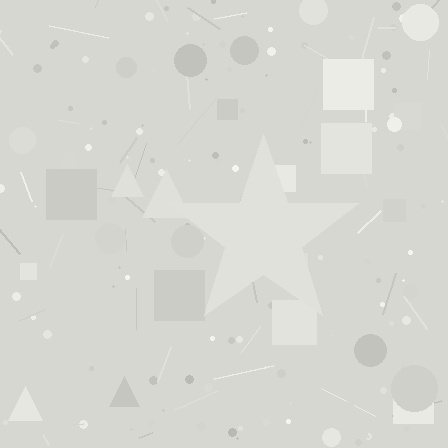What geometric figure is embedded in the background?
A star is embedded in the background.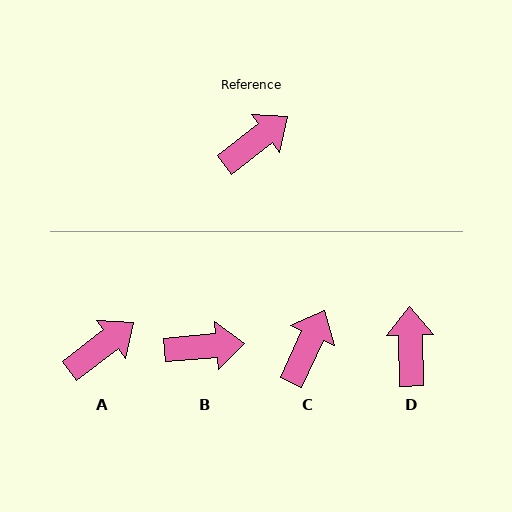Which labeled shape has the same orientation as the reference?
A.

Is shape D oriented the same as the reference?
No, it is off by about 55 degrees.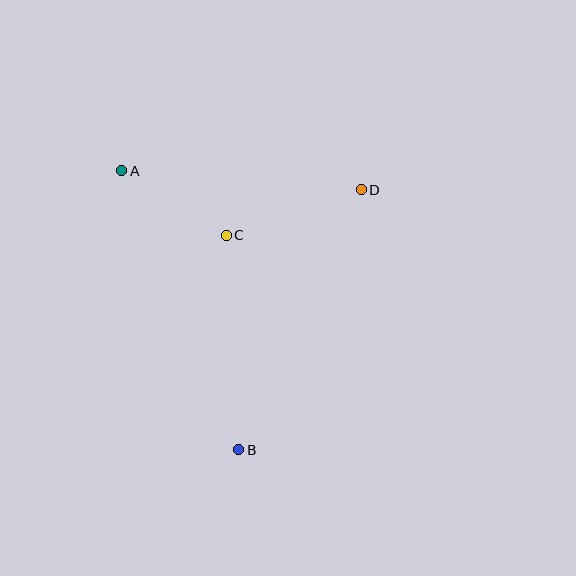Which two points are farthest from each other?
Points A and B are farthest from each other.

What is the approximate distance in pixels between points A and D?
The distance between A and D is approximately 240 pixels.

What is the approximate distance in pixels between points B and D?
The distance between B and D is approximately 287 pixels.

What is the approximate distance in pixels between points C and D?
The distance between C and D is approximately 142 pixels.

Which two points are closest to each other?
Points A and C are closest to each other.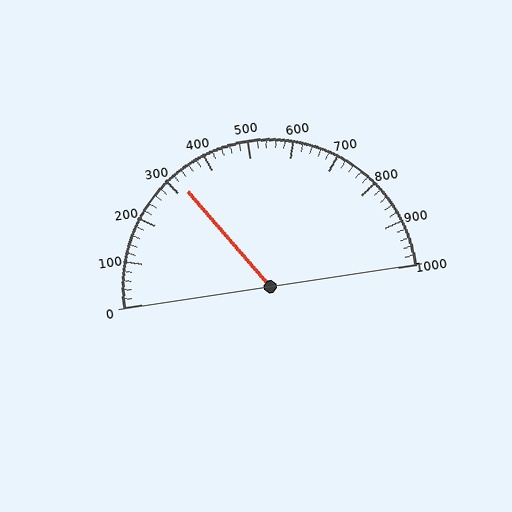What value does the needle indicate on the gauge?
The needle indicates approximately 320.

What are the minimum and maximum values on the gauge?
The gauge ranges from 0 to 1000.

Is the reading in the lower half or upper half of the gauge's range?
The reading is in the lower half of the range (0 to 1000).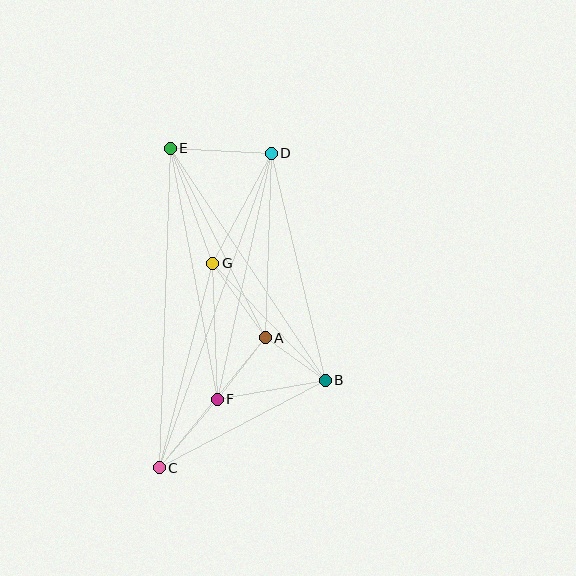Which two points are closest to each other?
Points A and B are closest to each other.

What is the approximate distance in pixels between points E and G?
The distance between E and G is approximately 123 pixels.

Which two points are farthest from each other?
Points C and D are farthest from each other.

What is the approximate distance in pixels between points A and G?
The distance between A and G is approximately 91 pixels.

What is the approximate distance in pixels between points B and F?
The distance between B and F is approximately 110 pixels.